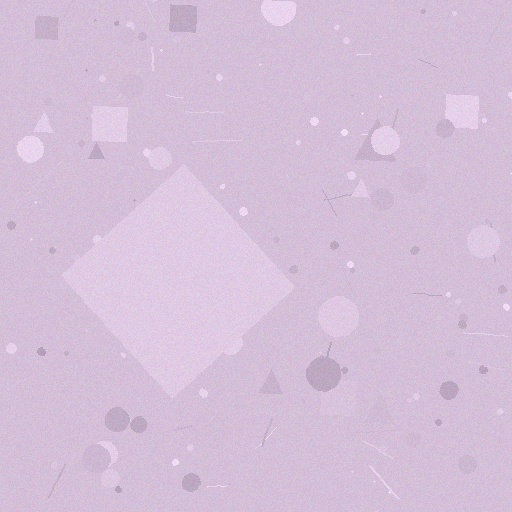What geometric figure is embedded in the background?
A diamond is embedded in the background.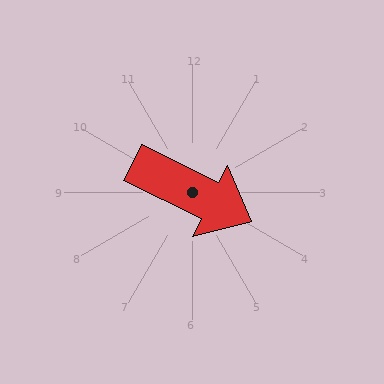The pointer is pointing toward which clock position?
Roughly 4 o'clock.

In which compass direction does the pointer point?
Southeast.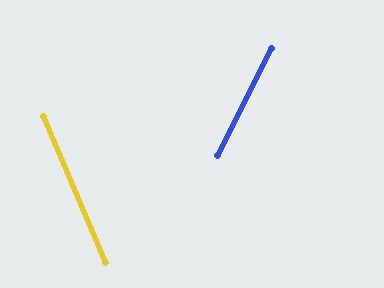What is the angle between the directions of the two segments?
Approximately 50 degrees.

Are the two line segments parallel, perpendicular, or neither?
Neither parallel nor perpendicular — they differ by about 50°.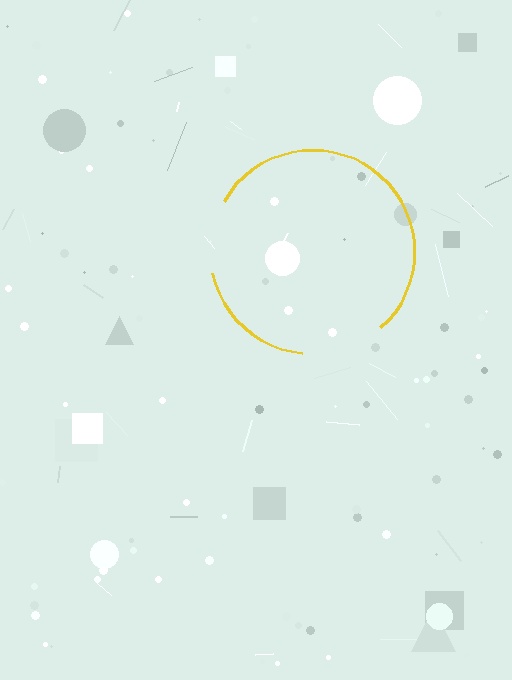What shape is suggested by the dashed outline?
The dashed outline suggests a circle.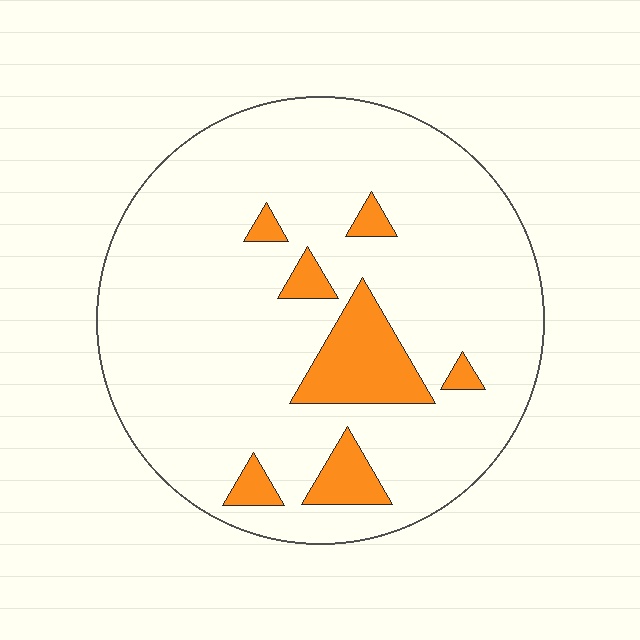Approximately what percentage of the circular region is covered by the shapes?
Approximately 10%.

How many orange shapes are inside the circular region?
7.